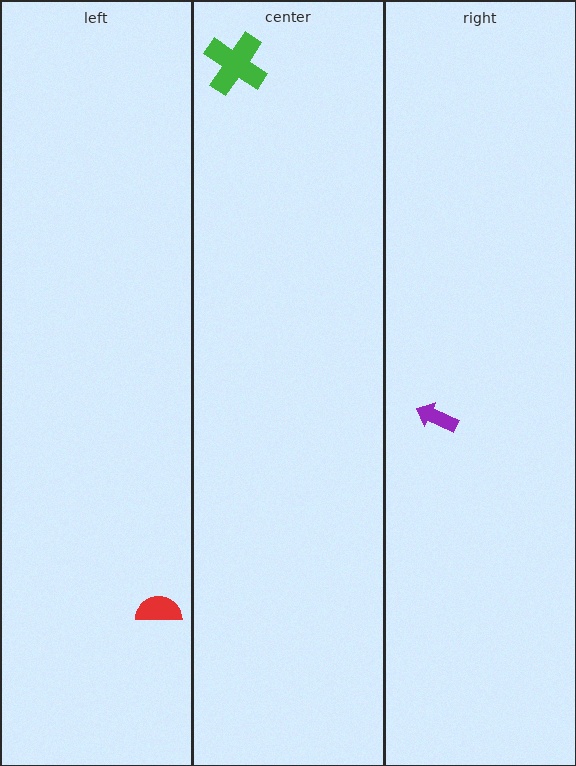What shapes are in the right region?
The purple arrow.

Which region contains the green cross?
The center region.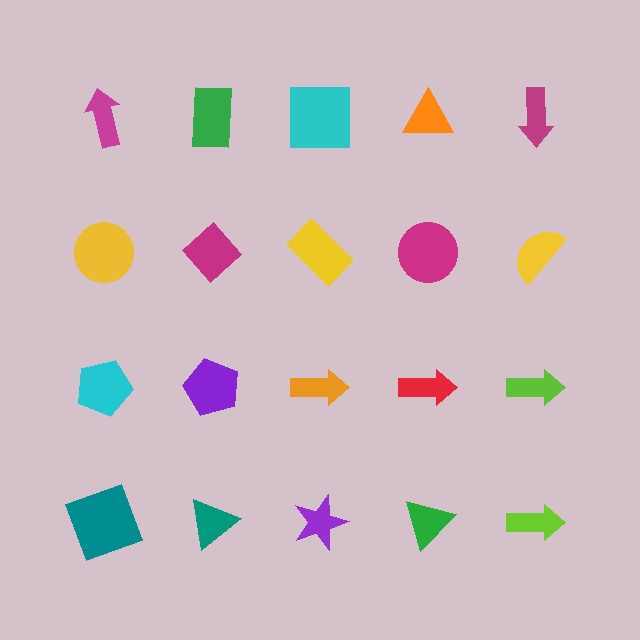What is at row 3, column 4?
A red arrow.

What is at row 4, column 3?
A purple star.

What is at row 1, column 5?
A magenta arrow.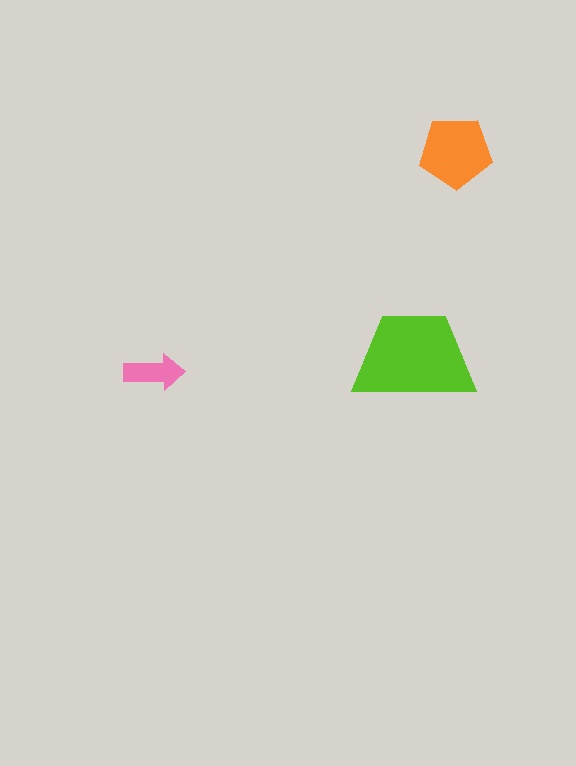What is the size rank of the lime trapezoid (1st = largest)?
1st.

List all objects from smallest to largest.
The pink arrow, the orange pentagon, the lime trapezoid.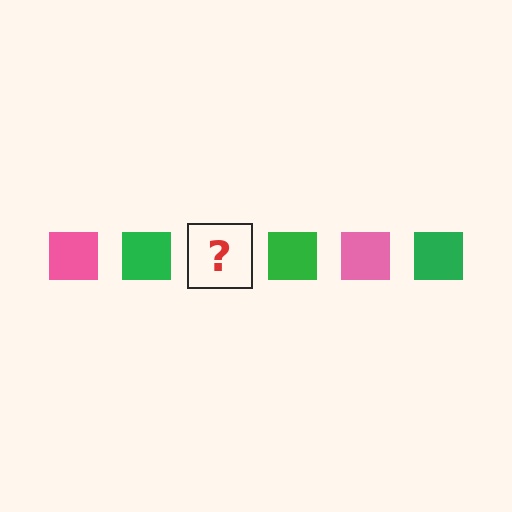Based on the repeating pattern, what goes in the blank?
The blank should be a pink square.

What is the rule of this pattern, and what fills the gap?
The rule is that the pattern cycles through pink, green squares. The gap should be filled with a pink square.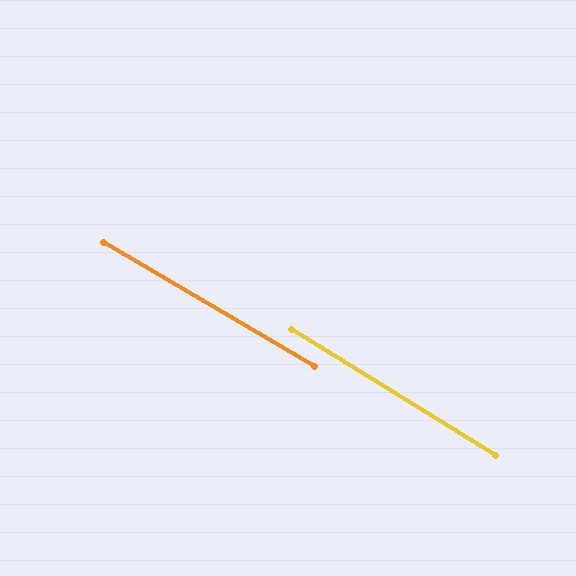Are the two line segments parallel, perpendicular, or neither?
Parallel — their directions differ by only 1.0°.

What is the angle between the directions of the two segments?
Approximately 1 degree.